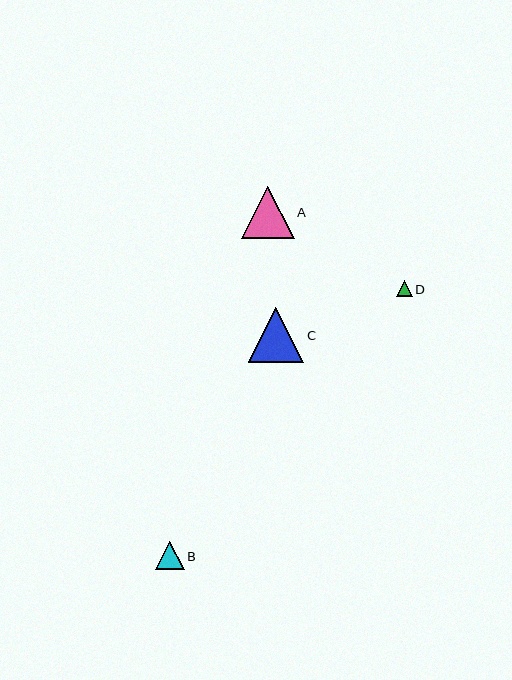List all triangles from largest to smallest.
From largest to smallest: C, A, B, D.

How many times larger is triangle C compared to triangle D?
Triangle C is approximately 3.5 times the size of triangle D.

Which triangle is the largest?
Triangle C is the largest with a size of approximately 55 pixels.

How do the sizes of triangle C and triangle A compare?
Triangle C and triangle A are approximately the same size.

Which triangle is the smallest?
Triangle D is the smallest with a size of approximately 16 pixels.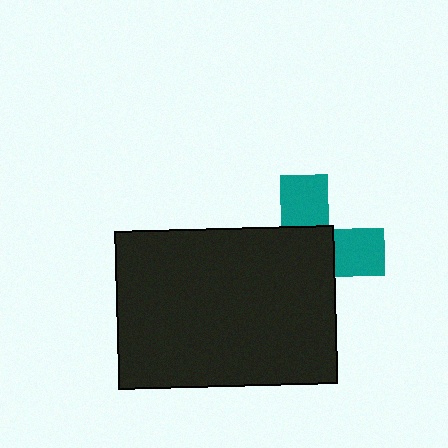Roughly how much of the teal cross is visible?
A small part of it is visible (roughly 38%).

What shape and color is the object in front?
The object in front is a black rectangle.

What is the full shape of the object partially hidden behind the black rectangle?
The partially hidden object is a teal cross.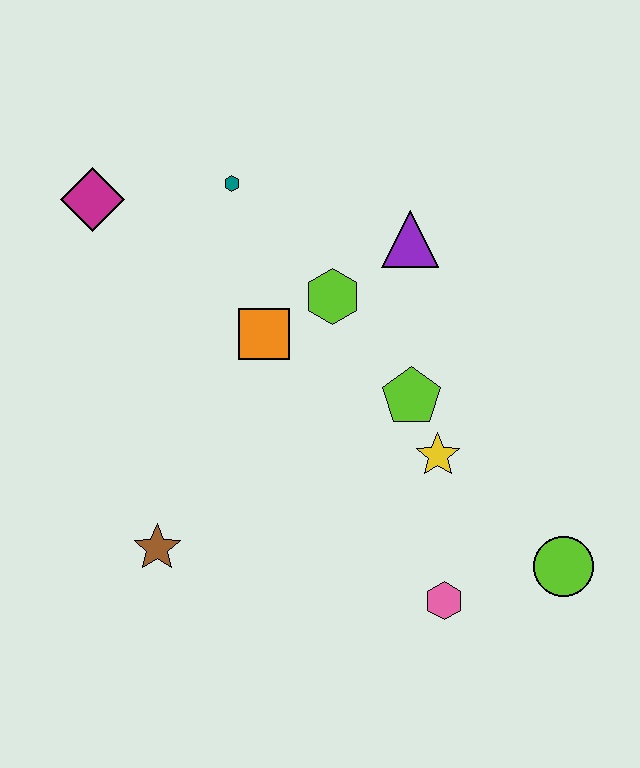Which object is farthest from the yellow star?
The magenta diamond is farthest from the yellow star.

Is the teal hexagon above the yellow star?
Yes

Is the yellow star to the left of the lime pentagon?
No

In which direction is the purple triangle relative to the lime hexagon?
The purple triangle is to the right of the lime hexagon.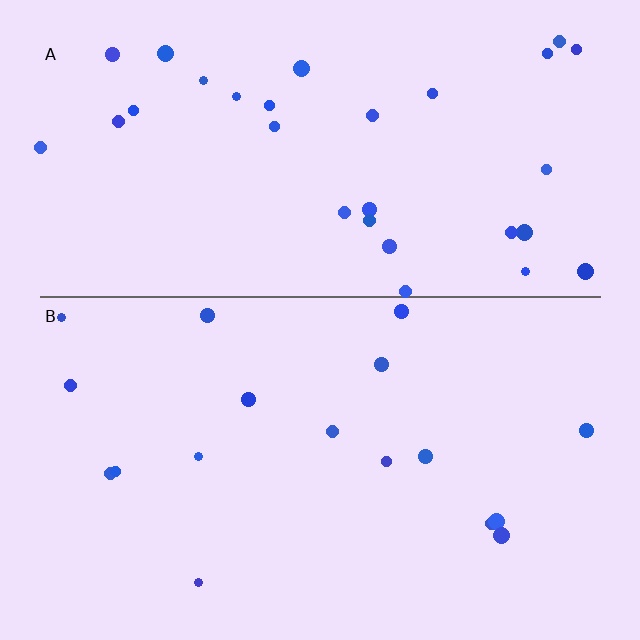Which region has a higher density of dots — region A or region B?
A (the top).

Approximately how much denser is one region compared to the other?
Approximately 1.7× — region A over region B.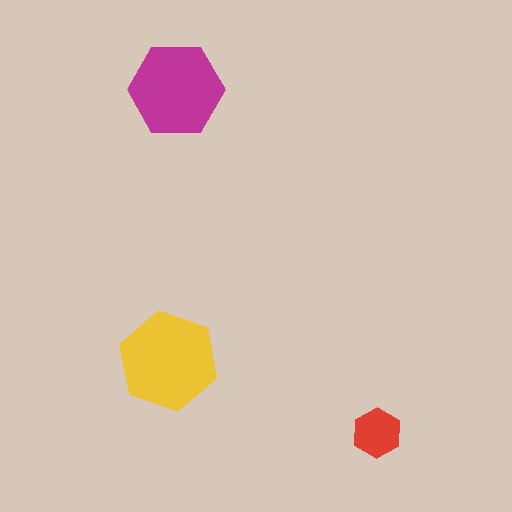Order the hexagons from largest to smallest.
the yellow one, the magenta one, the red one.